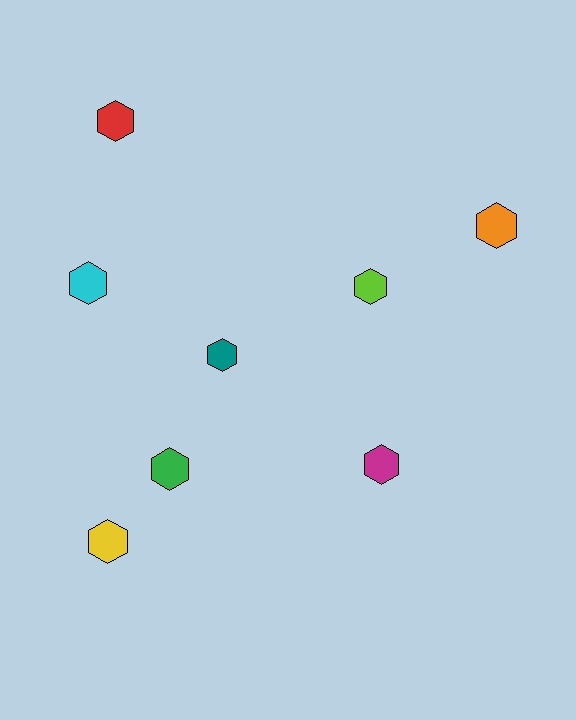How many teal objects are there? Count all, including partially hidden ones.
There is 1 teal object.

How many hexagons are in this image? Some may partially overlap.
There are 8 hexagons.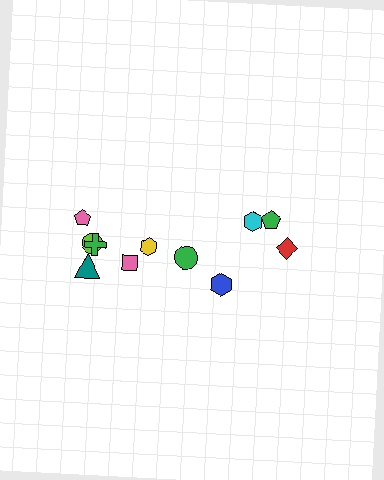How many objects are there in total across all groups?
There are 11 objects.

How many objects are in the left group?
There are 7 objects.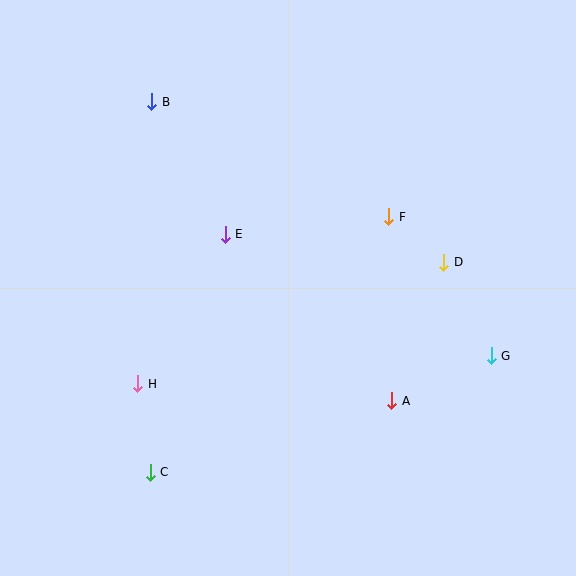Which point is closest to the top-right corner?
Point F is closest to the top-right corner.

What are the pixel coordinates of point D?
Point D is at (444, 262).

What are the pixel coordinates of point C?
Point C is at (150, 472).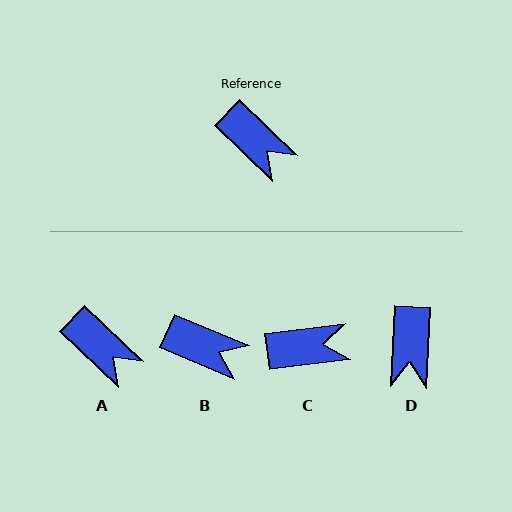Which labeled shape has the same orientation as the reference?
A.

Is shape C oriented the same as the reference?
No, it is off by about 51 degrees.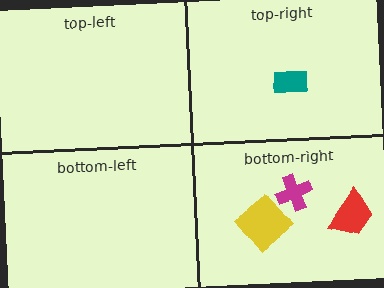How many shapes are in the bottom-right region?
3.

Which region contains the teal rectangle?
The top-right region.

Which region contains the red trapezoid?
The bottom-right region.